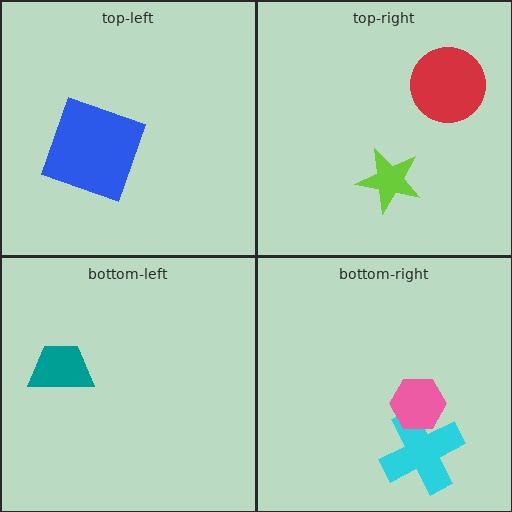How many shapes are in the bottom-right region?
2.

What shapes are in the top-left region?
The blue square.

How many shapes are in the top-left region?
1.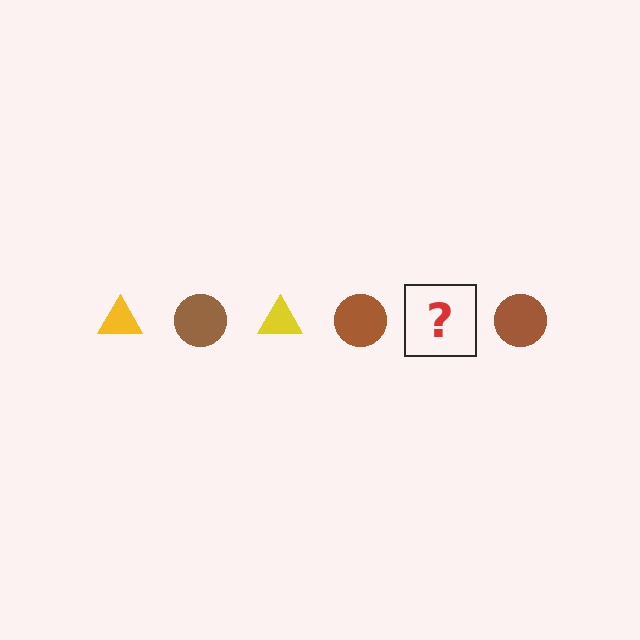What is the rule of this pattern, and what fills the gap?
The rule is that the pattern alternates between yellow triangle and brown circle. The gap should be filled with a yellow triangle.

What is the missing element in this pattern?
The missing element is a yellow triangle.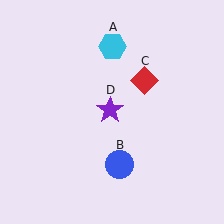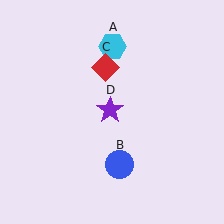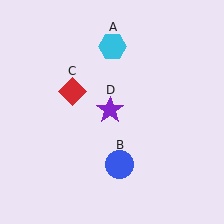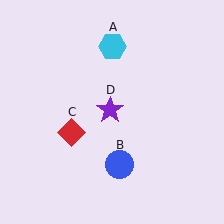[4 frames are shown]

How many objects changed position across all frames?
1 object changed position: red diamond (object C).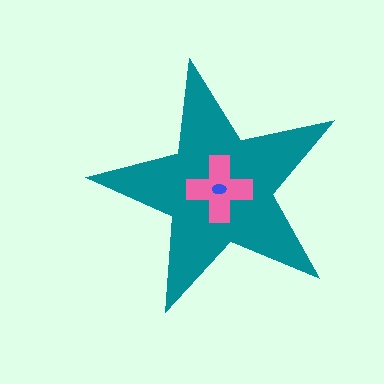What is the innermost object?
The blue ellipse.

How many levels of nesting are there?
3.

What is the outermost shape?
The teal star.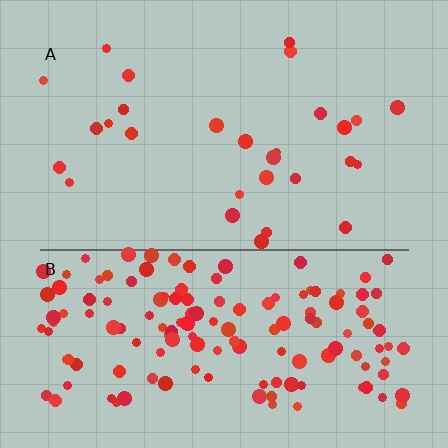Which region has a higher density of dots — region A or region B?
B (the bottom).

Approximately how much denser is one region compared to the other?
Approximately 5.2× — region B over region A.